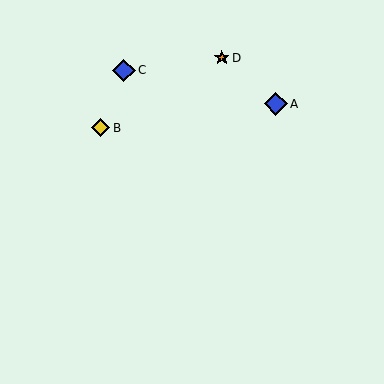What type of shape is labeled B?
Shape B is a yellow diamond.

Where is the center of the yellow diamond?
The center of the yellow diamond is at (101, 128).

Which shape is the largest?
The blue diamond (labeled C) is the largest.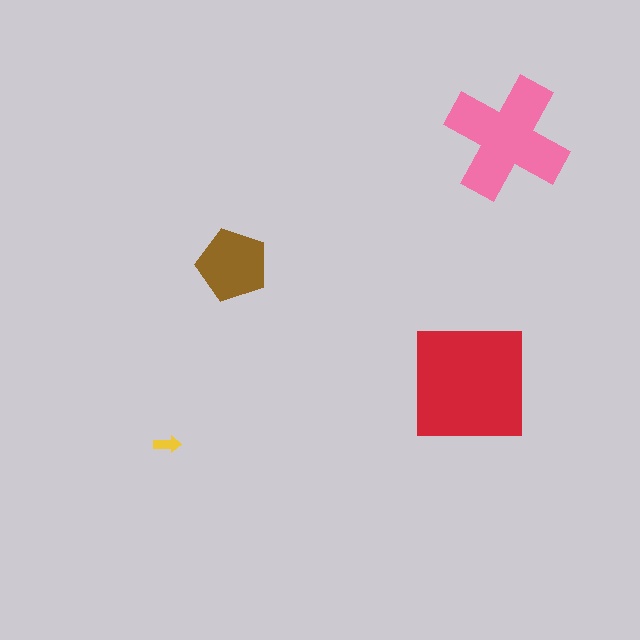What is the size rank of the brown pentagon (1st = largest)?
3rd.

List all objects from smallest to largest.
The yellow arrow, the brown pentagon, the pink cross, the red square.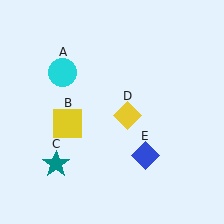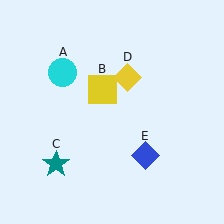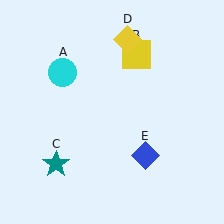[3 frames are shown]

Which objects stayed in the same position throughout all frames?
Cyan circle (object A) and teal star (object C) and blue diamond (object E) remained stationary.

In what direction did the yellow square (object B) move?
The yellow square (object B) moved up and to the right.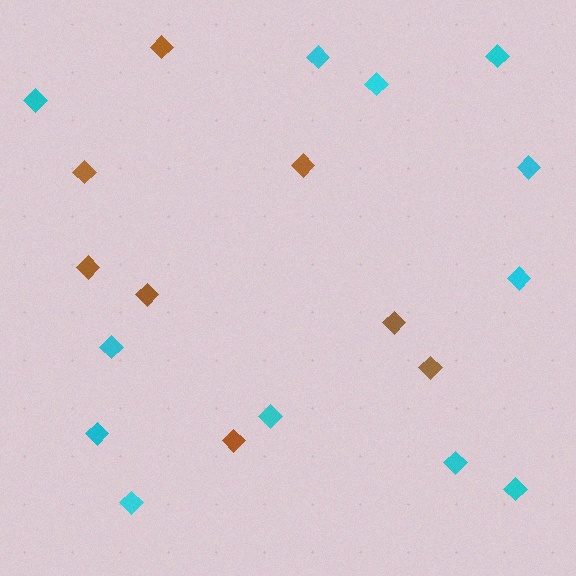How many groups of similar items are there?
There are 2 groups: one group of brown diamonds (8) and one group of cyan diamonds (12).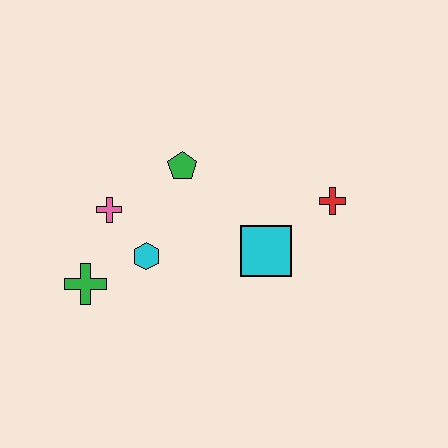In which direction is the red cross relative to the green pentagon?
The red cross is to the right of the green pentagon.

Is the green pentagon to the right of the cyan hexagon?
Yes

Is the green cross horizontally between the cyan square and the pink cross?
No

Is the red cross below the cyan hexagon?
No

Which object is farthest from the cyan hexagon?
The red cross is farthest from the cyan hexagon.